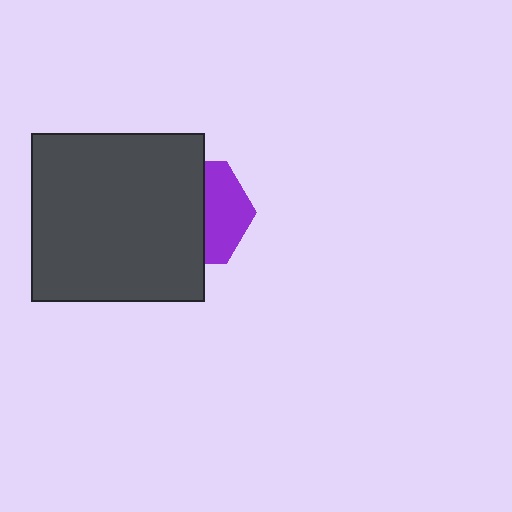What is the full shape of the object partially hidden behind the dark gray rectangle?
The partially hidden object is a purple hexagon.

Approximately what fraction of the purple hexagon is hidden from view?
Roughly 59% of the purple hexagon is hidden behind the dark gray rectangle.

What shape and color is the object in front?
The object in front is a dark gray rectangle.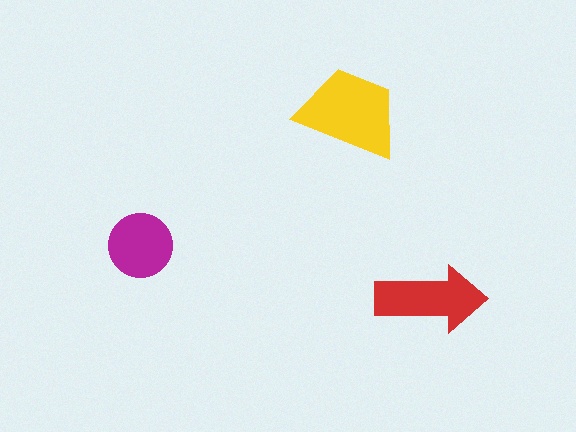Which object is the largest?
The yellow trapezoid.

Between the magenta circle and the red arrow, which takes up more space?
The red arrow.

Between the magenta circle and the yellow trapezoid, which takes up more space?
The yellow trapezoid.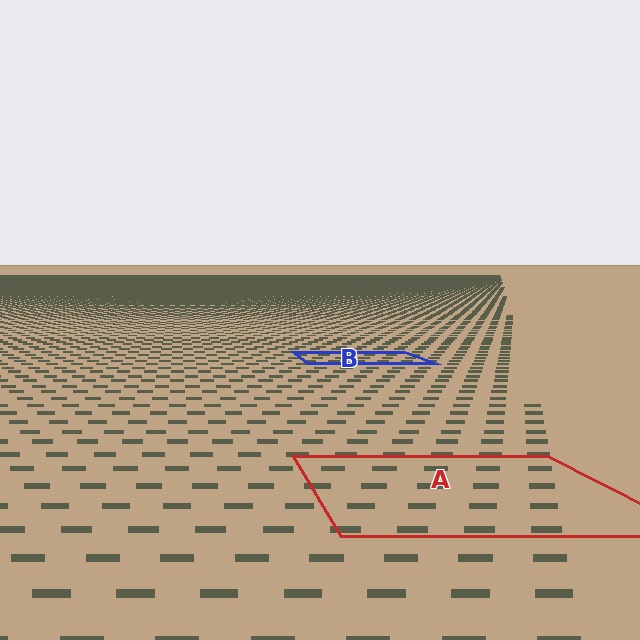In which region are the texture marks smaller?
The texture marks are smaller in region B, because it is farther away.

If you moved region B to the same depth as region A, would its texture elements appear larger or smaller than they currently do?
They would appear larger. At a closer depth, the same texture elements are projected at a bigger on-screen size.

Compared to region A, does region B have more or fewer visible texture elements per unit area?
Region B has more texture elements per unit area — they are packed more densely because it is farther away.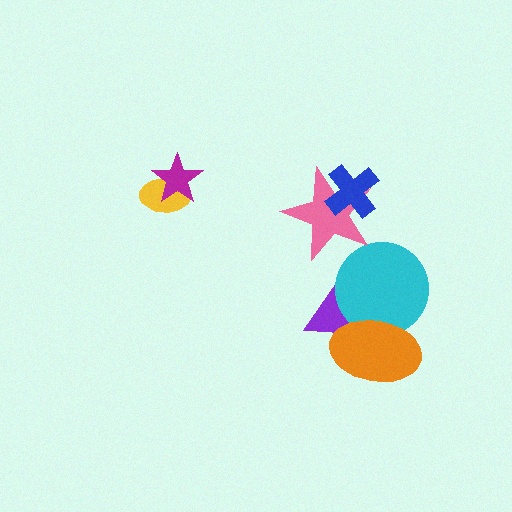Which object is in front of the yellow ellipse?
The magenta star is in front of the yellow ellipse.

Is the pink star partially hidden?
Yes, it is partially covered by another shape.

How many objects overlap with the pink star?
1 object overlaps with the pink star.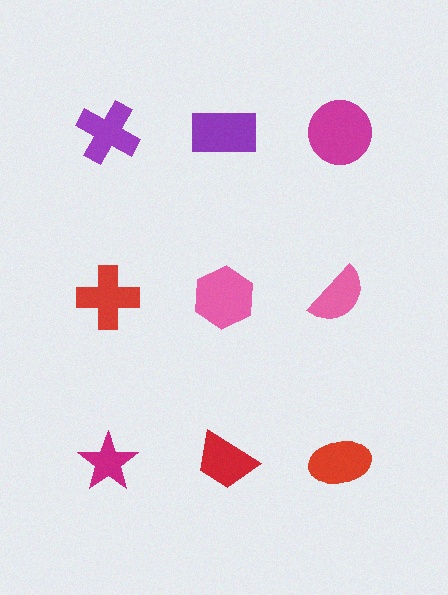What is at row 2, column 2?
A pink hexagon.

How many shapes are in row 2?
3 shapes.